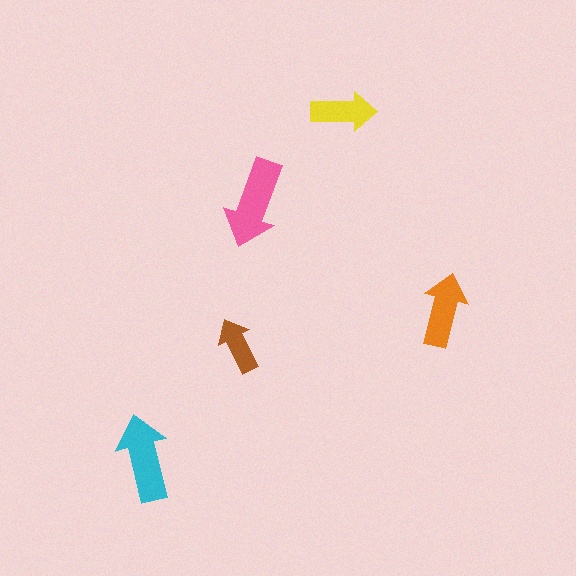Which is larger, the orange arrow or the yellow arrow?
The orange one.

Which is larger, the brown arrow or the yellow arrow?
The yellow one.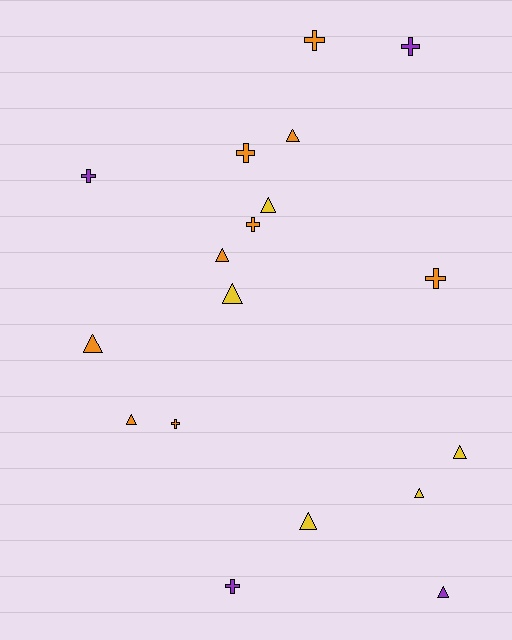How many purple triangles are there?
There is 1 purple triangle.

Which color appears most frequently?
Orange, with 9 objects.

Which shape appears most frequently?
Triangle, with 10 objects.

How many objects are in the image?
There are 18 objects.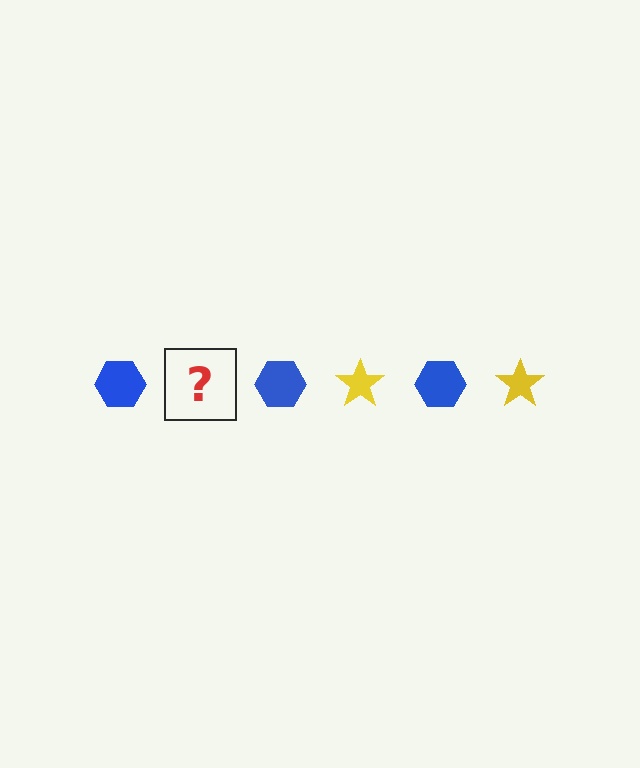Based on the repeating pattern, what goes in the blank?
The blank should be a yellow star.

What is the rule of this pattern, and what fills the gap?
The rule is that the pattern alternates between blue hexagon and yellow star. The gap should be filled with a yellow star.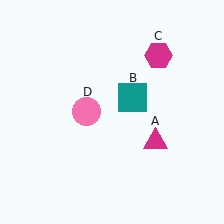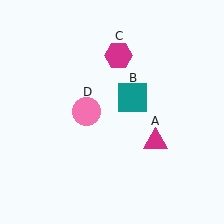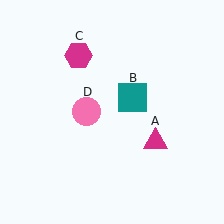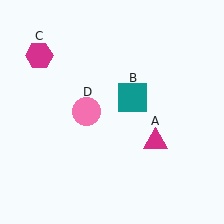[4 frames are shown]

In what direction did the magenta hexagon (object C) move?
The magenta hexagon (object C) moved left.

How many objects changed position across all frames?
1 object changed position: magenta hexagon (object C).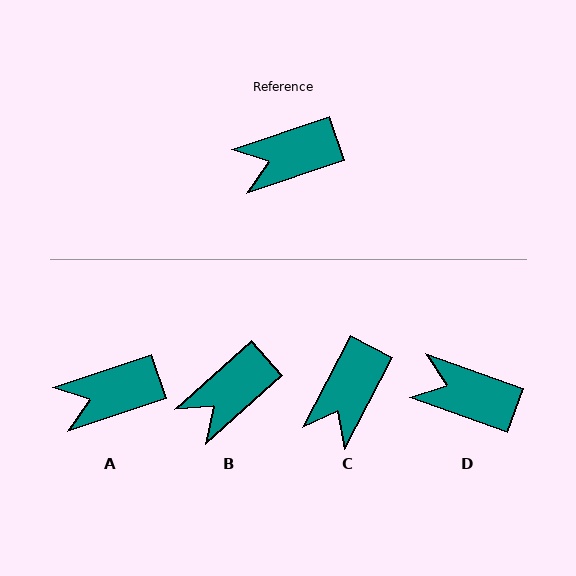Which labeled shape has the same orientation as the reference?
A.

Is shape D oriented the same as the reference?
No, it is off by about 38 degrees.